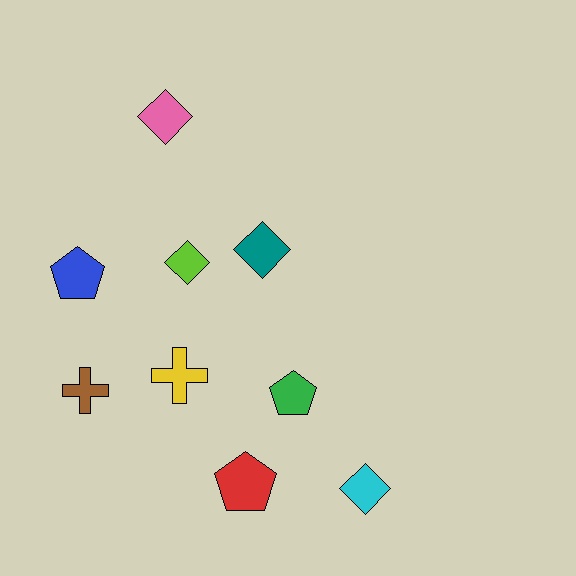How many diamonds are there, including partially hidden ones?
There are 4 diamonds.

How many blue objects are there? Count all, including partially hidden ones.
There is 1 blue object.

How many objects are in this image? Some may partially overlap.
There are 9 objects.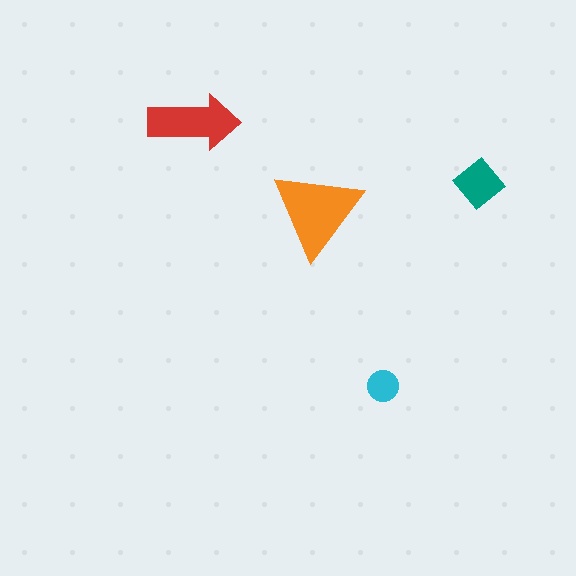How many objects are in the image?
There are 4 objects in the image.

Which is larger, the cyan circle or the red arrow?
The red arrow.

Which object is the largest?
The orange triangle.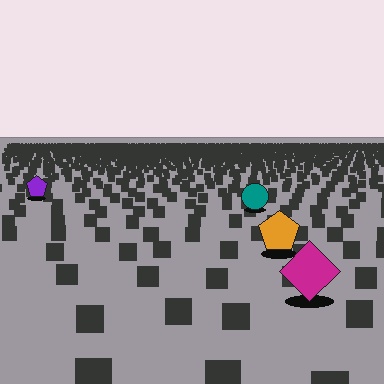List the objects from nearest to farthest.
From nearest to farthest: the magenta diamond, the orange pentagon, the teal circle, the purple pentagon.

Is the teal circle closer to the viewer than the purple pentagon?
Yes. The teal circle is closer — you can tell from the texture gradient: the ground texture is coarser near it.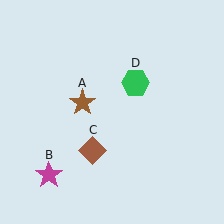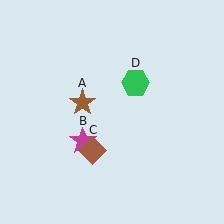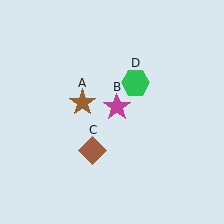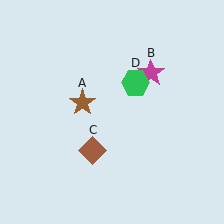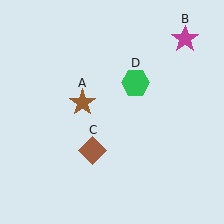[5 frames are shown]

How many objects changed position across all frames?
1 object changed position: magenta star (object B).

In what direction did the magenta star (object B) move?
The magenta star (object B) moved up and to the right.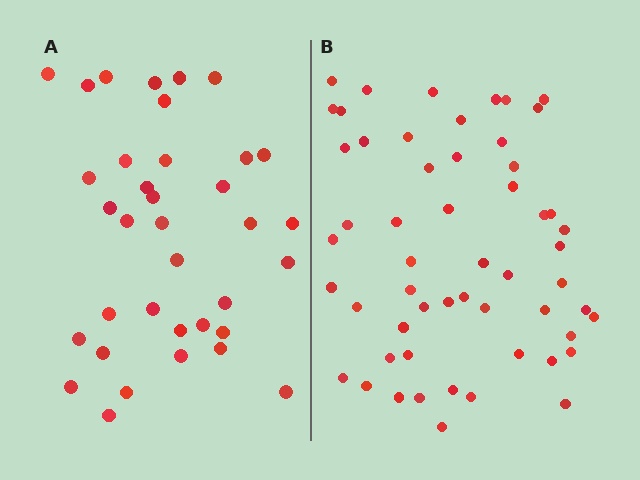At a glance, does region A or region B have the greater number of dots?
Region B (the right region) has more dots.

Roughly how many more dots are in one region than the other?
Region B has approximately 20 more dots than region A.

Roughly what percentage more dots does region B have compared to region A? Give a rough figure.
About 55% more.